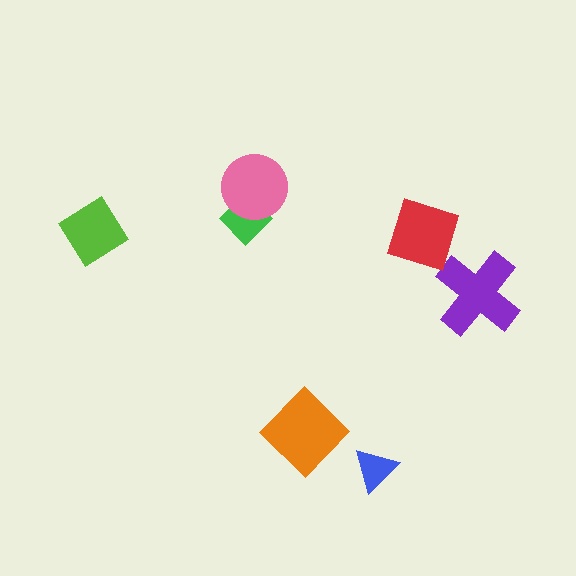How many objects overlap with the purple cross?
0 objects overlap with the purple cross.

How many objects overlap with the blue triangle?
0 objects overlap with the blue triangle.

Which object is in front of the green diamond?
The pink circle is in front of the green diamond.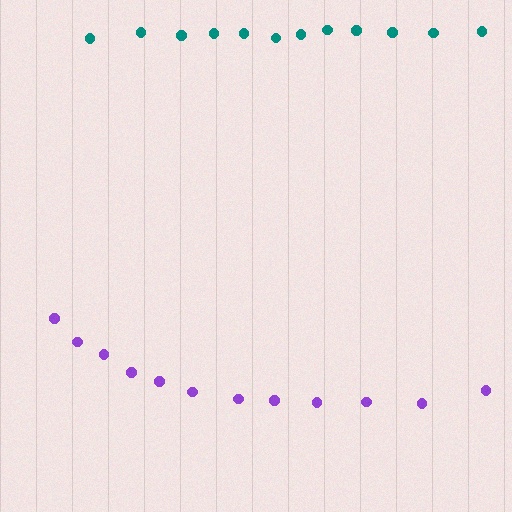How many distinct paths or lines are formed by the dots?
There are 2 distinct paths.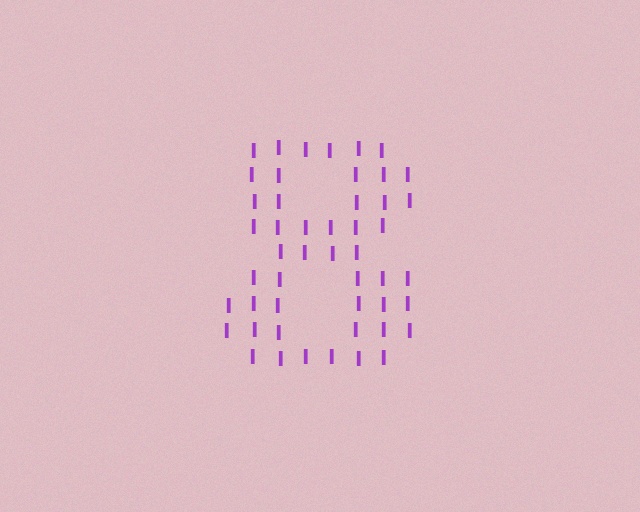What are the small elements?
The small elements are letter I's.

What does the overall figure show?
The overall figure shows the digit 8.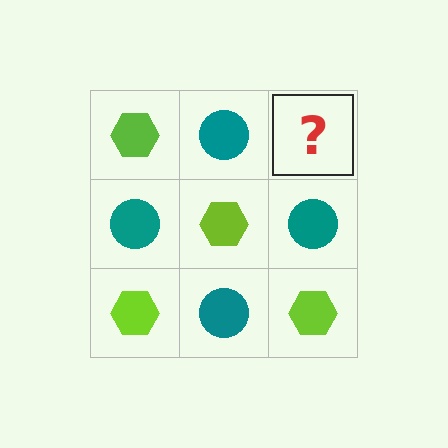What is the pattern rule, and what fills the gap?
The rule is that it alternates lime hexagon and teal circle in a checkerboard pattern. The gap should be filled with a lime hexagon.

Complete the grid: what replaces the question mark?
The question mark should be replaced with a lime hexagon.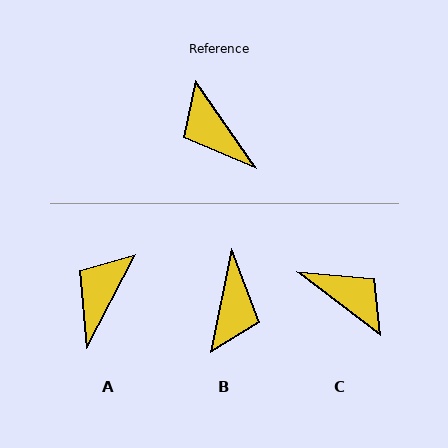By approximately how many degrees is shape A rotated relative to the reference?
Approximately 62 degrees clockwise.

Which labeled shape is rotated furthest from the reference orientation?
C, about 162 degrees away.